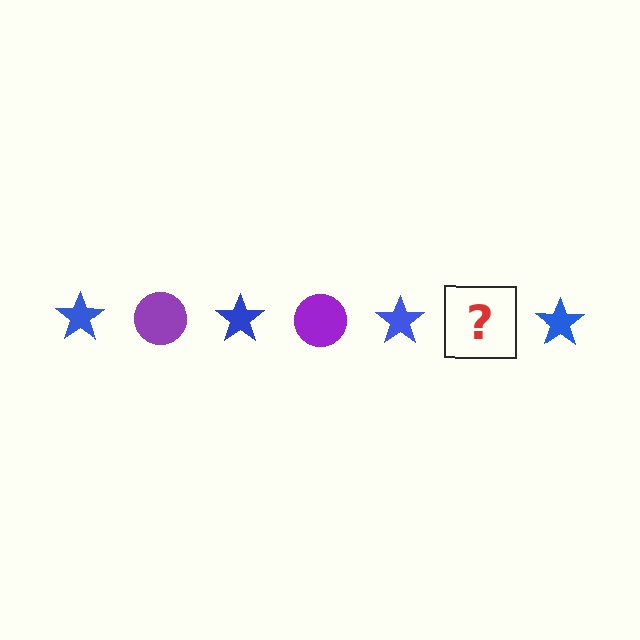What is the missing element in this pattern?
The missing element is a purple circle.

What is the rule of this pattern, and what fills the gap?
The rule is that the pattern alternates between blue star and purple circle. The gap should be filled with a purple circle.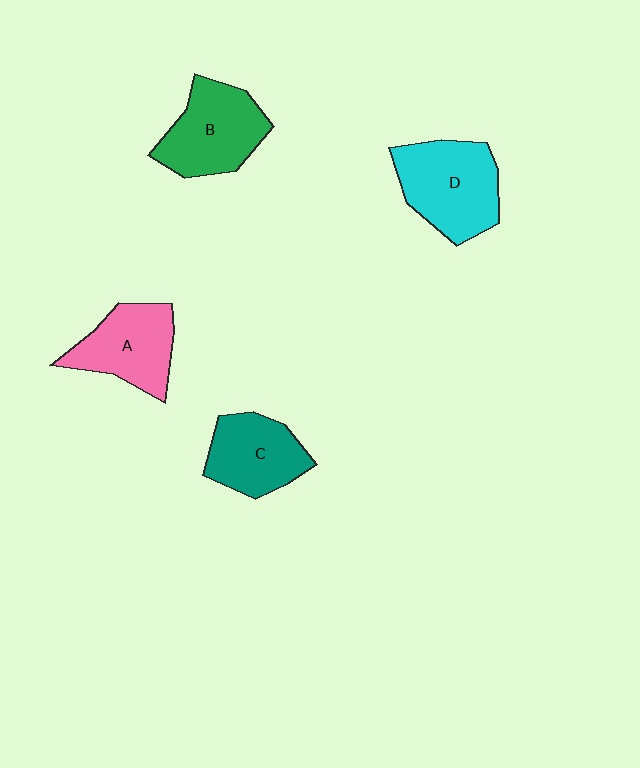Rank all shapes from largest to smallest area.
From largest to smallest: D (cyan), B (green), A (pink), C (teal).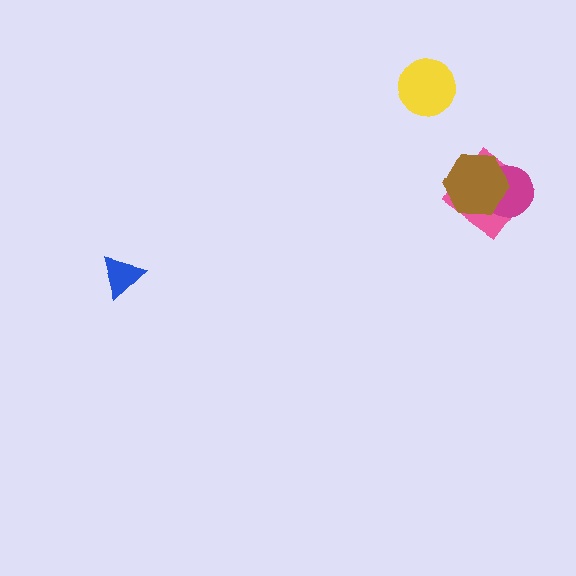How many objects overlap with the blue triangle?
0 objects overlap with the blue triangle.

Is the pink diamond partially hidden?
Yes, it is partially covered by another shape.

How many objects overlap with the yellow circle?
0 objects overlap with the yellow circle.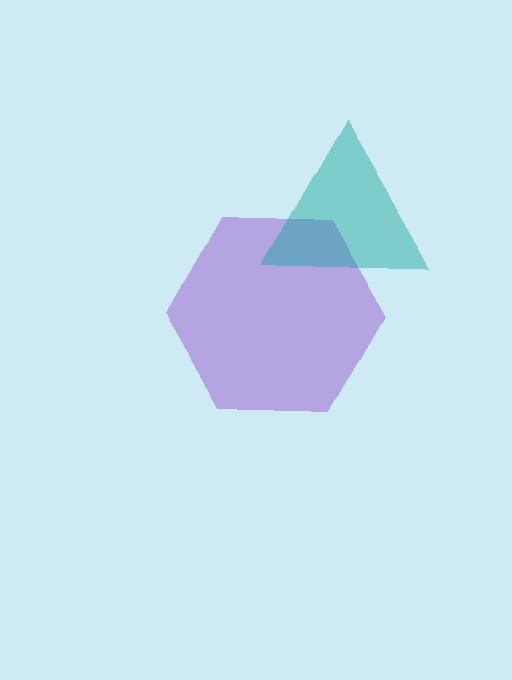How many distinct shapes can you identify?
There are 2 distinct shapes: a purple hexagon, a teal triangle.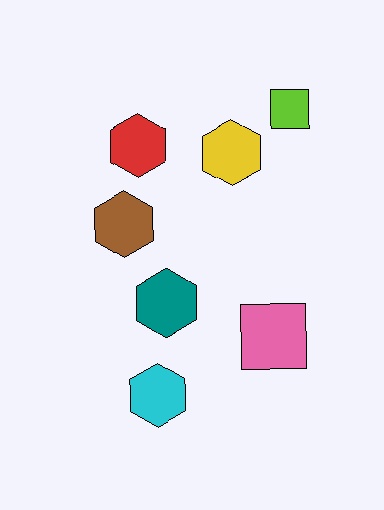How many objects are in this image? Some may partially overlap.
There are 7 objects.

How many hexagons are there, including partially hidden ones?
There are 5 hexagons.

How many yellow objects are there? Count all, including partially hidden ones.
There is 1 yellow object.